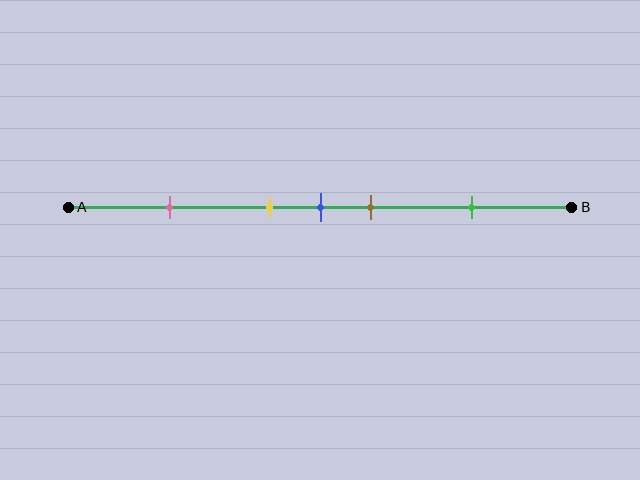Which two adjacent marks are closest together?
The yellow and blue marks are the closest adjacent pair.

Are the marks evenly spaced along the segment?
No, the marks are not evenly spaced.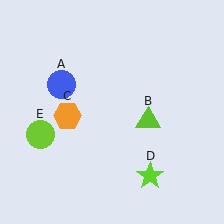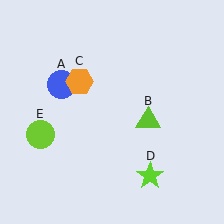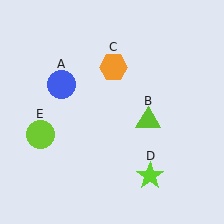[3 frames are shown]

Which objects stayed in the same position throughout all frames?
Blue circle (object A) and lime triangle (object B) and lime star (object D) and lime circle (object E) remained stationary.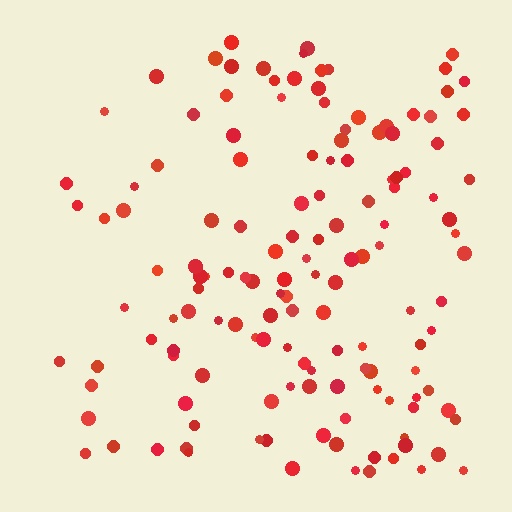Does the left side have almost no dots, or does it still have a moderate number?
Still a moderate number, just noticeably fewer than the right.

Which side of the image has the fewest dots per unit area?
The left.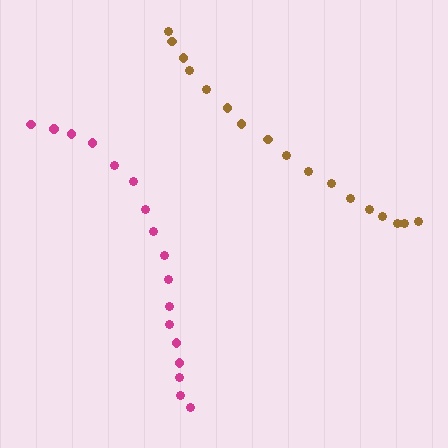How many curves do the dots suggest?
There are 2 distinct paths.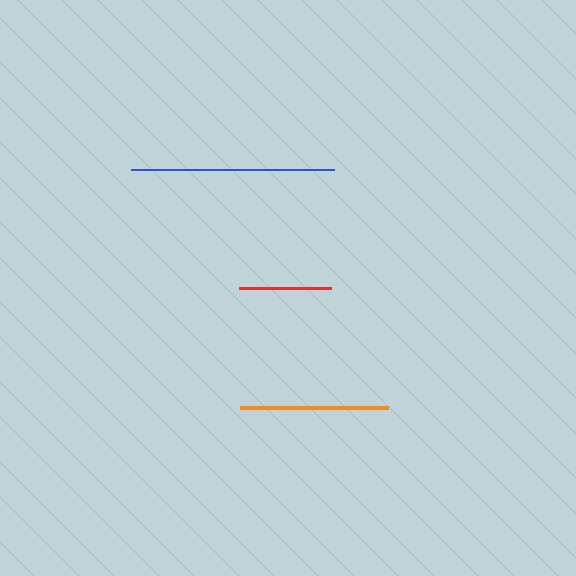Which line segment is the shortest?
The red line is the shortest at approximately 93 pixels.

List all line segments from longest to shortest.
From longest to shortest: blue, orange, red.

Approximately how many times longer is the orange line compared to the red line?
The orange line is approximately 1.6 times the length of the red line.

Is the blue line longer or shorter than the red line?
The blue line is longer than the red line.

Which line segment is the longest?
The blue line is the longest at approximately 202 pixels.